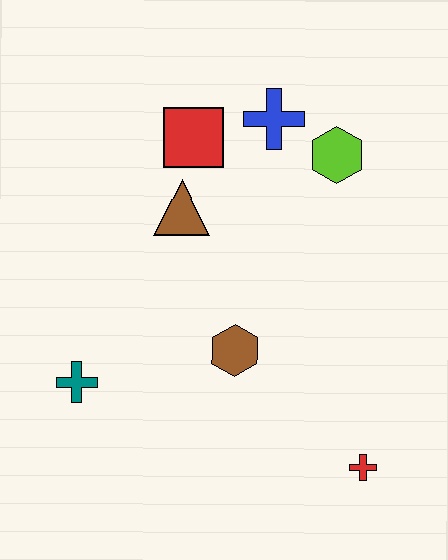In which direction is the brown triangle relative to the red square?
The brown triangle is below the red square.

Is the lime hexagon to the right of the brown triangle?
Yes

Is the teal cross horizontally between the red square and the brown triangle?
No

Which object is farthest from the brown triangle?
The red cross is farthest from the brown triangle.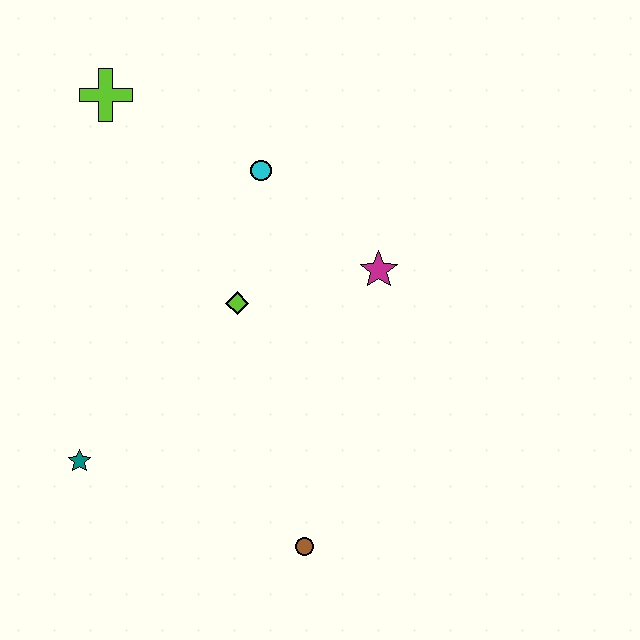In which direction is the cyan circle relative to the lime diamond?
The cyan circle is above the lime diamond.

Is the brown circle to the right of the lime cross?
Yes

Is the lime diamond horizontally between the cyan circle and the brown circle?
No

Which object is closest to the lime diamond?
The cyan circle is closest to the lime diamond.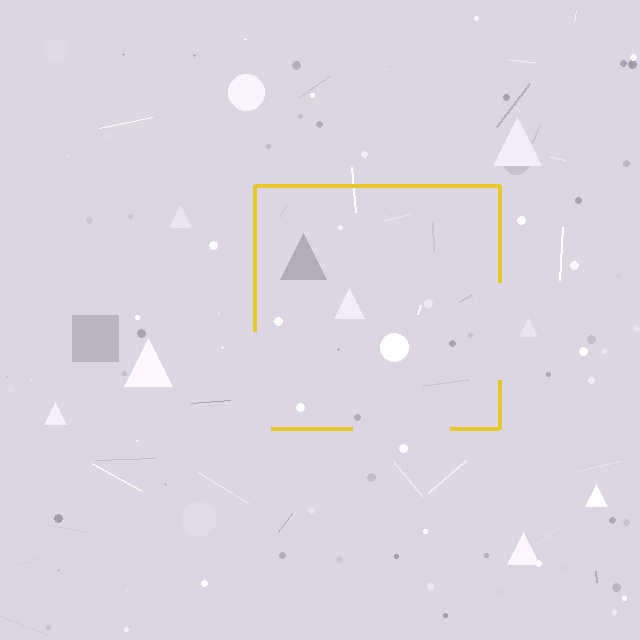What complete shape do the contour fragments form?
The contour fragments form a square.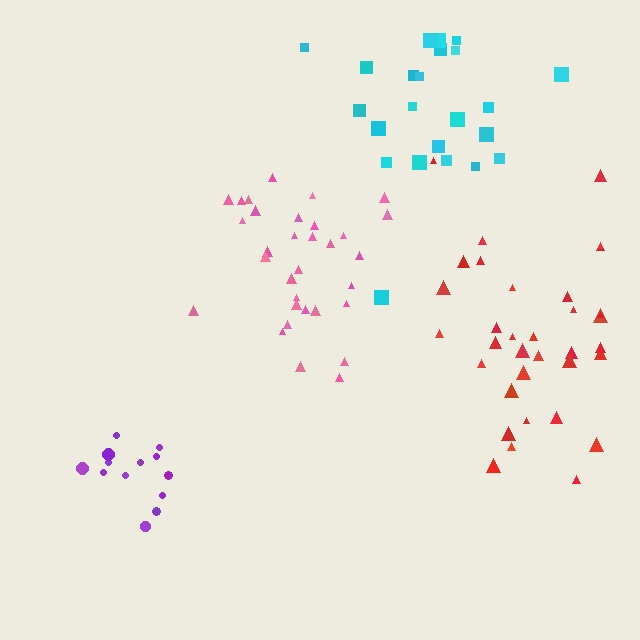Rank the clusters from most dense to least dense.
purple, pink, cyan, red.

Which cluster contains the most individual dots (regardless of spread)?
Red (34).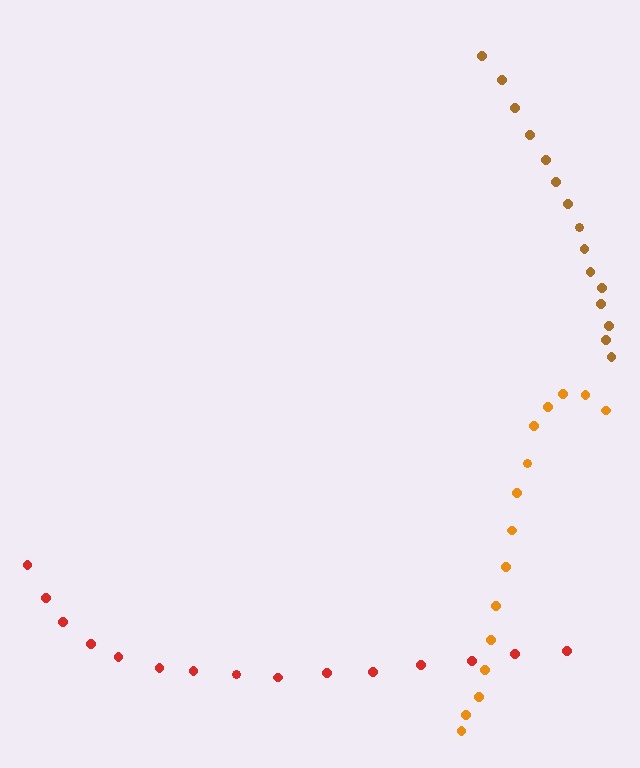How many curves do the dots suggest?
There are 3 distinct paths.